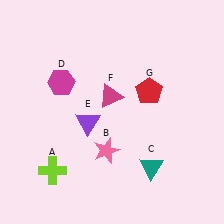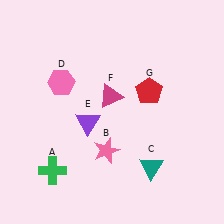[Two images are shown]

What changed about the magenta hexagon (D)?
In Image 1, D is magenta. In Image 2, it changed to pink.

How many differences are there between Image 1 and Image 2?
There are 2 differences between the two images.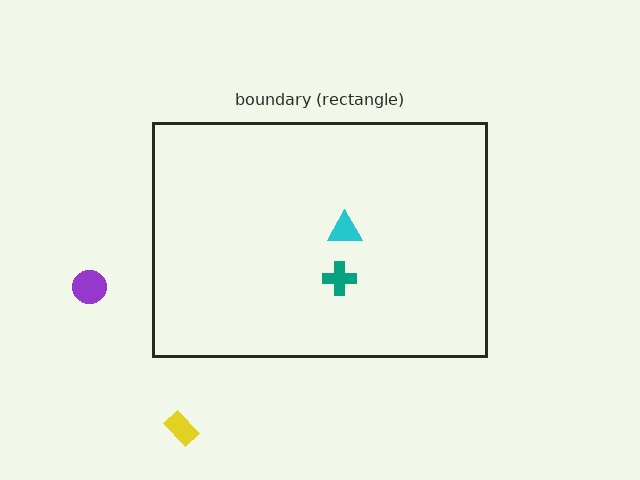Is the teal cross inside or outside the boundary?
Inside.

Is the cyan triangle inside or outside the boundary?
Inside.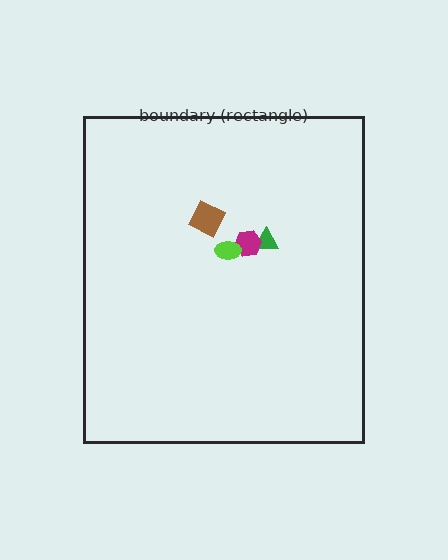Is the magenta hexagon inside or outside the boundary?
Inside.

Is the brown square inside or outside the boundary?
Inside.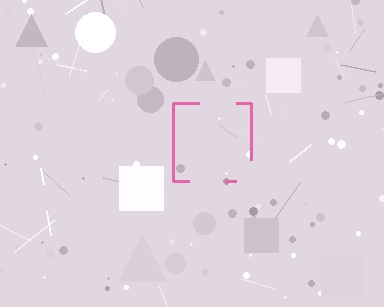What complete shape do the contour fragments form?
The contour fragments form a square.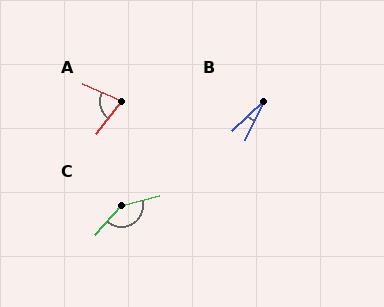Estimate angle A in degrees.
Approximately 76 degrees.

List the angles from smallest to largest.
B (22°), A (76°), C (145°).